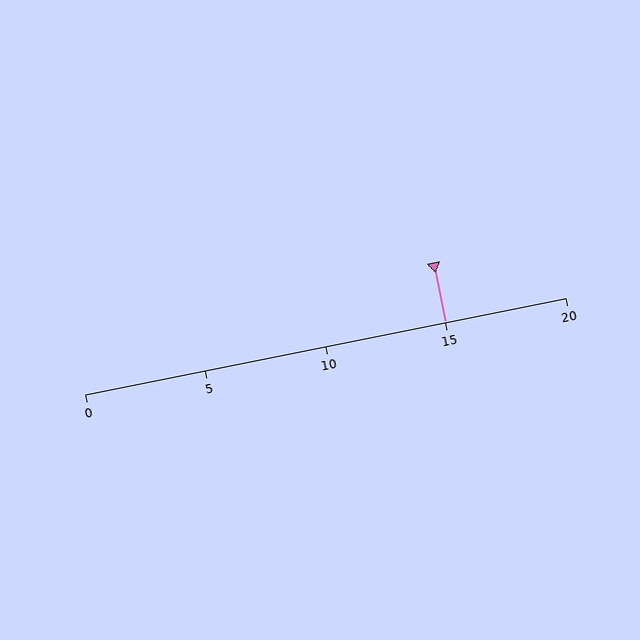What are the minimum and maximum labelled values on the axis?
The axis runs from 0 to 20.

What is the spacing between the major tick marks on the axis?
The major ticks are spaced 5 apart.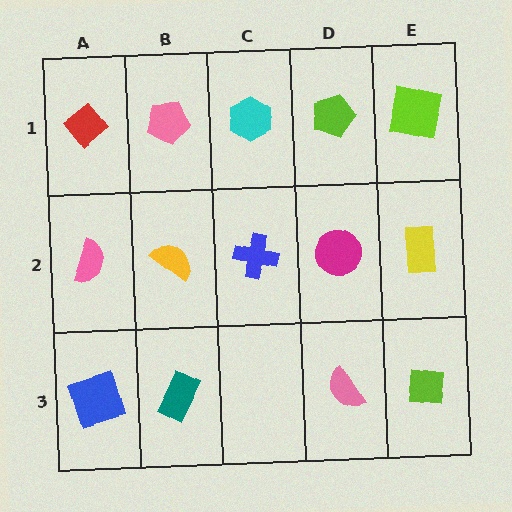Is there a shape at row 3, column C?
No, that cell is empty.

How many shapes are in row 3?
4 shapes.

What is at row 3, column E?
A lime square.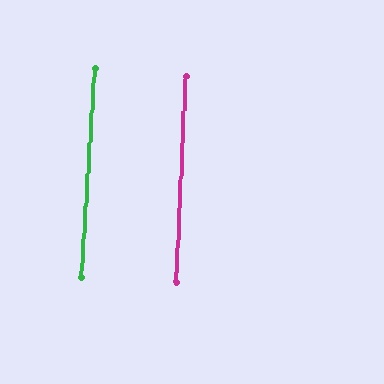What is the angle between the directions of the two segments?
Approximately 1 degree.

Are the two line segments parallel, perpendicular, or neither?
Parallel — their directions differ by only 1.1°.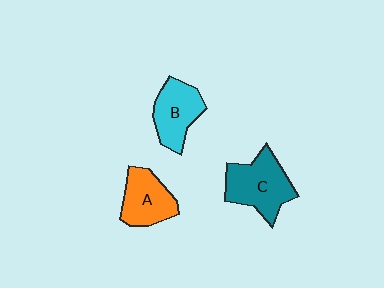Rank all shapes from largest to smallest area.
From largest to smallest: C (teal), B (cyan), A (orange).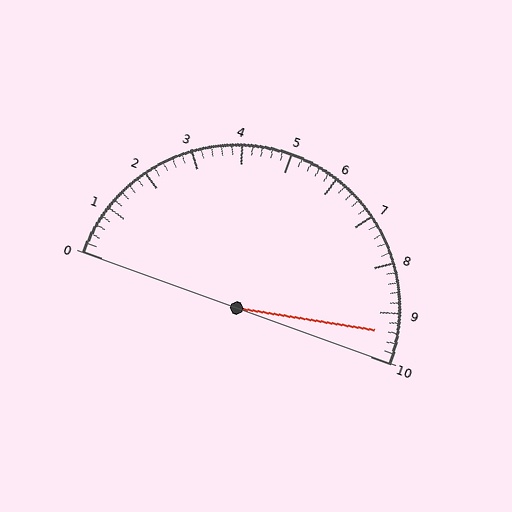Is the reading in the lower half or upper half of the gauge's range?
The reading is in the upper half of the range (0 to 10).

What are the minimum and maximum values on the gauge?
The gauge ranges from 0 to 10.